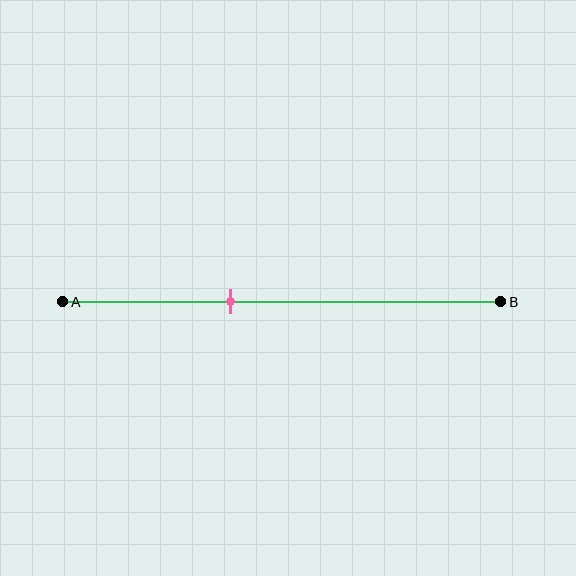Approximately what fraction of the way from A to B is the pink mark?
The pink mark is approximately 40% of the way from A to B.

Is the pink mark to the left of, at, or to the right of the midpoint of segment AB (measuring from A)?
The pink mark is to the left of the midpoint of segment AB.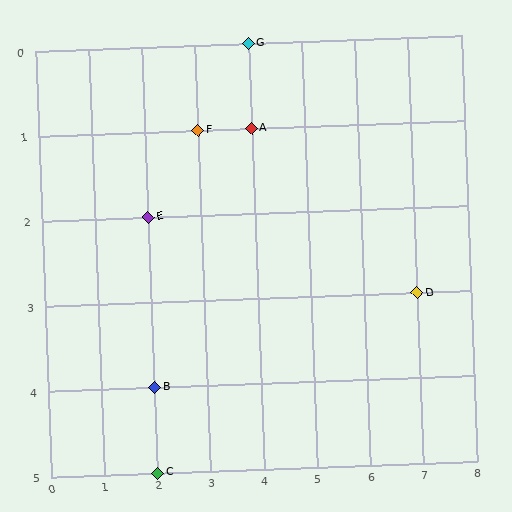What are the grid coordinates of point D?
Point D is at grid coordinates (7, 3).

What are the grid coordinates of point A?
Point A is at grid coordinates (4, 1).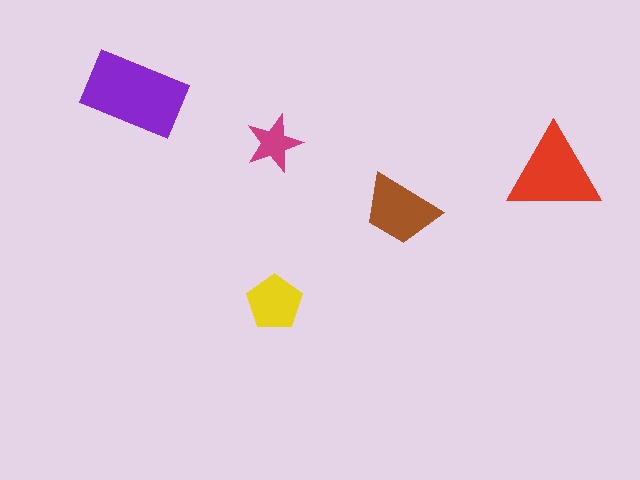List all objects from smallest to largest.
The magenta star, the yellow pentagon, the brown trapezoid, the red triangle, the purple rectangle.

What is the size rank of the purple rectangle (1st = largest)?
1st.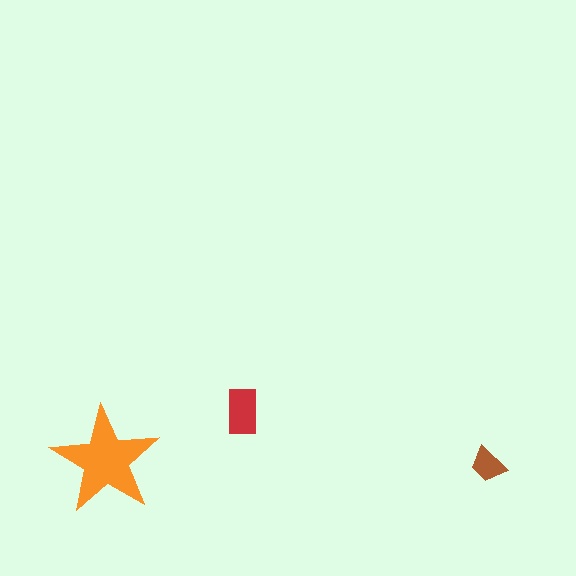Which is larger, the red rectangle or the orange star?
The orange star.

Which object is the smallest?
The brown trapezoid.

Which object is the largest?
The orange star.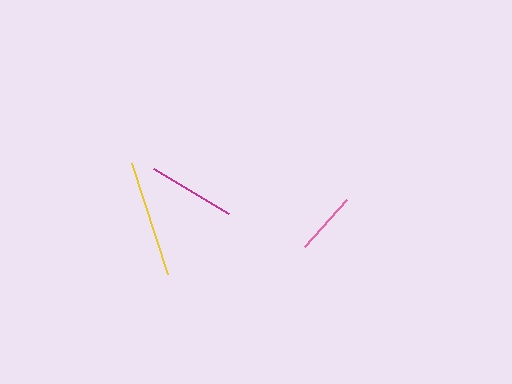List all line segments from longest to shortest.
From longest to shortest: yellow, magenta, pink.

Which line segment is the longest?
The yellow line is the longest at approximately 117 pixels.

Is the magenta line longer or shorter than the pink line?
The magenta line is longer than the pink line.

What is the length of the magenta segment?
The magenta segment is approximately 87 pixels long.